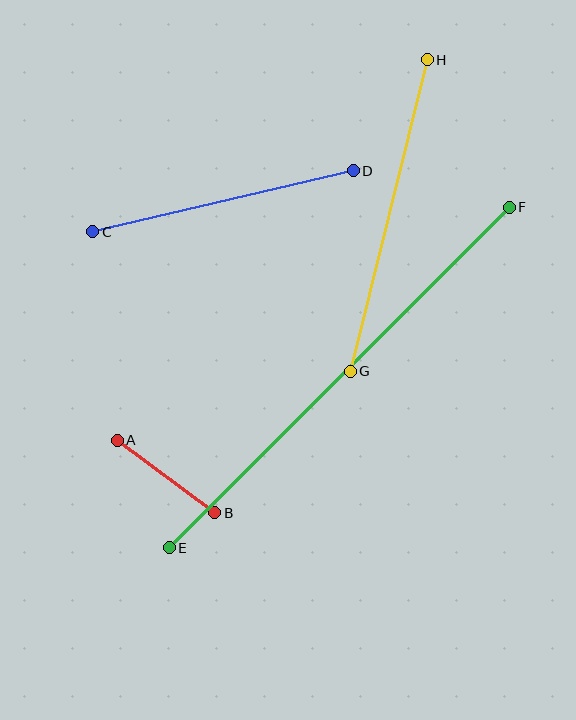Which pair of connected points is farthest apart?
Points E and F are farthest apart.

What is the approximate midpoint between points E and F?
The midpoint is at approximately (339, 378) pixels.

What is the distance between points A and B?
The distance is approximately 121 pixels.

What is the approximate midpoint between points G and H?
The midpoint is at approximately (389, 215) pixels.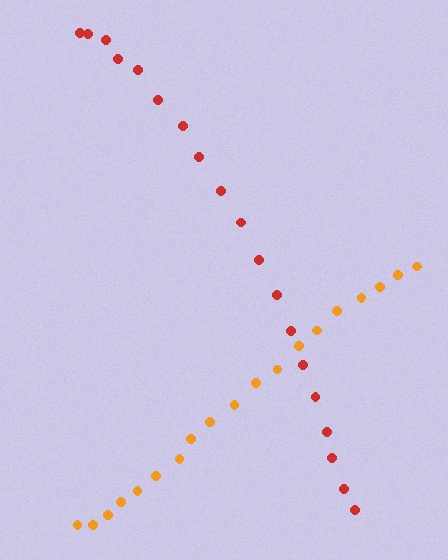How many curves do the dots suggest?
There are 2 distinct paths.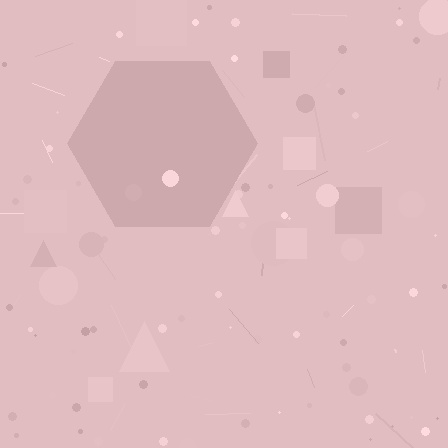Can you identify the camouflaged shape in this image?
The camouflaged shape is a hexagon.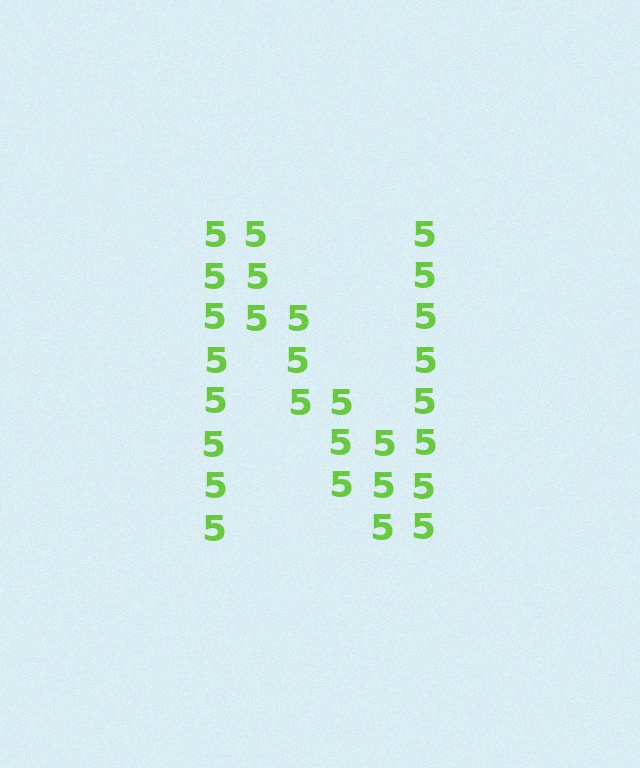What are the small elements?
The small elements are digit 5's.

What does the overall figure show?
The overall figure shows the letter N.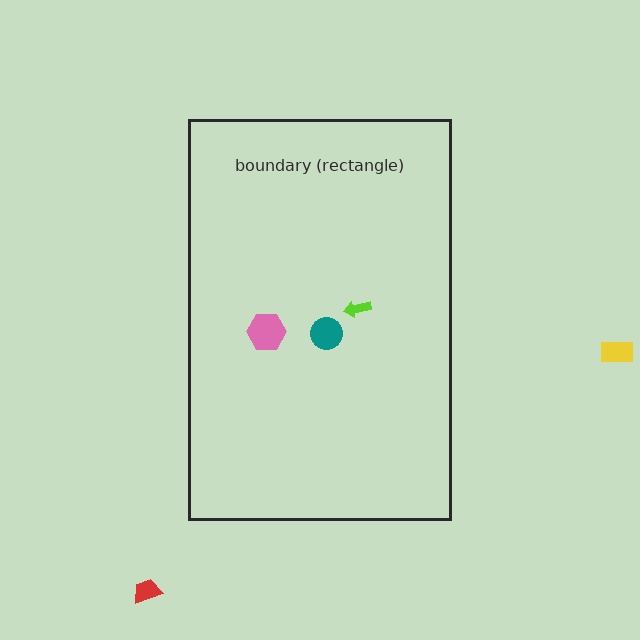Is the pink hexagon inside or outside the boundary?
Inside.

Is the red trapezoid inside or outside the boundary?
Outside.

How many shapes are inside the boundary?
3 inside, 2 outside.